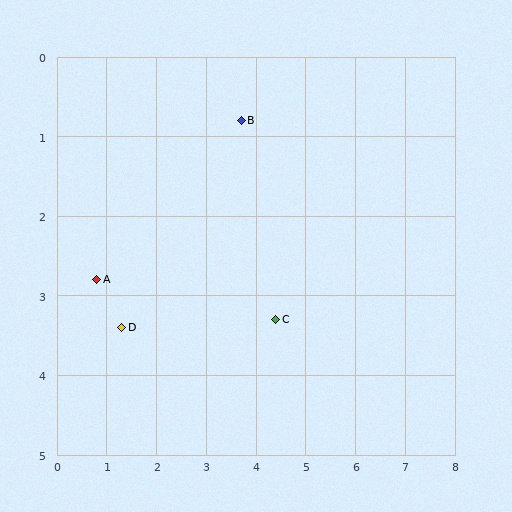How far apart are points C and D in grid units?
Points C and D are about 3.1 grid units apart.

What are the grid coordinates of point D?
Point D is at approximately (1.3, 3.4).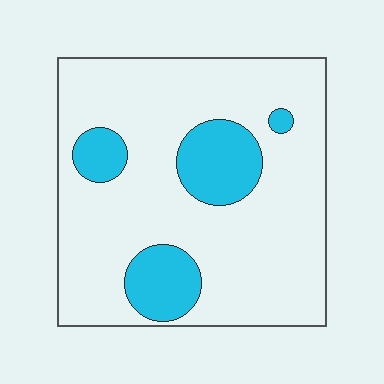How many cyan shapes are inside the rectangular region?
4.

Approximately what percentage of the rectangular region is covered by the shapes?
Approximately 20%.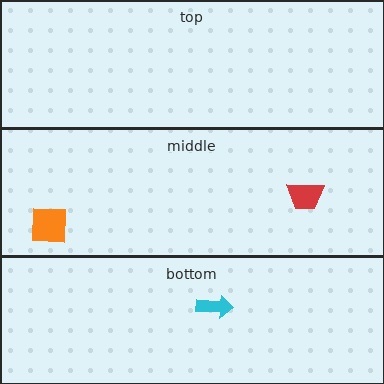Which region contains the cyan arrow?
The bottom region.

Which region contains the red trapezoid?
The middle region.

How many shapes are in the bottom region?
1.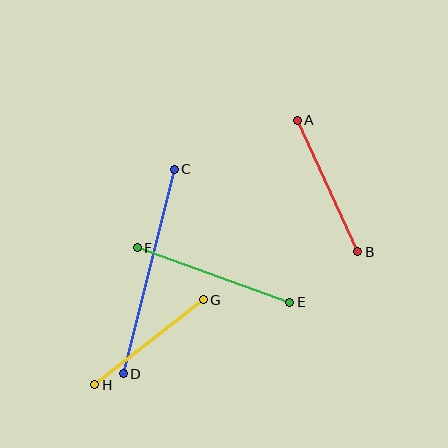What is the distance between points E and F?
The distance is approximately 162 pixels.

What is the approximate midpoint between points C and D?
The midpoint is at approximately (149, 271) pixels.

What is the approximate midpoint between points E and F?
The midpoint is at approximately (214, 275) pixels.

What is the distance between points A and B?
The distance is approximately 144 pixels.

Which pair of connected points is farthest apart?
Points C and D are farthest apart.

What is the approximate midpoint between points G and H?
The midpoint is at approximately (149, 342) pixels.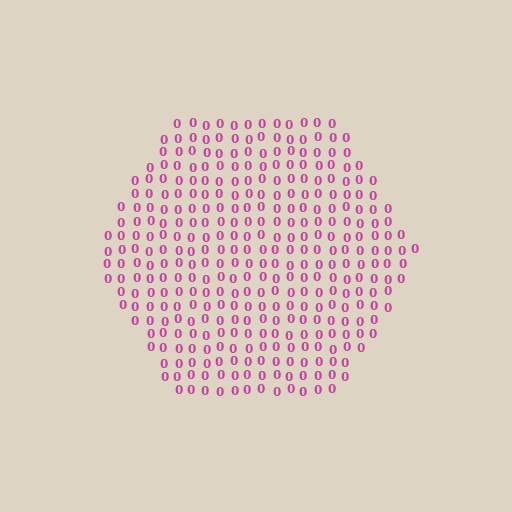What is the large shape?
The large shape is a hexagon.